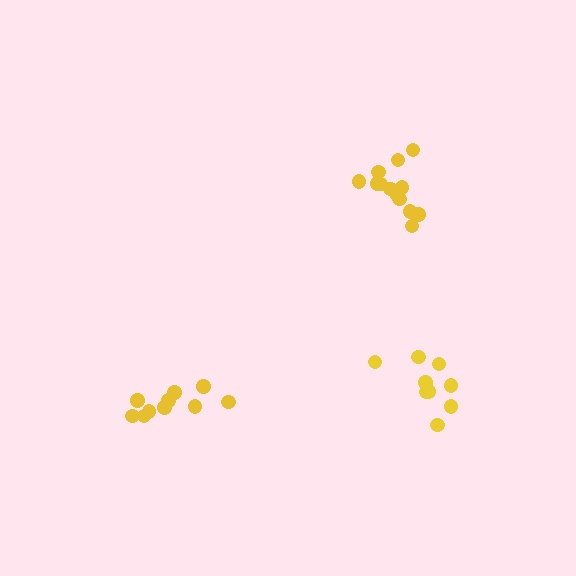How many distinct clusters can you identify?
There are 3 distinct clusters.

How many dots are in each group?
Group 1: 10 dots, Group 2: 13 dots, Group 3: 9 dots (32 total).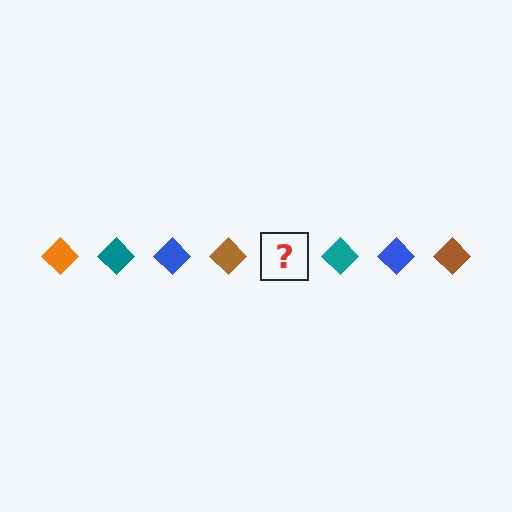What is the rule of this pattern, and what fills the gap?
The rule is that the pattern cycles through orange, teal, blue, brown diamonds. The gap should be filled with an orange diamond.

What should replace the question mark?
The question mark should be replaced with an orange diamond.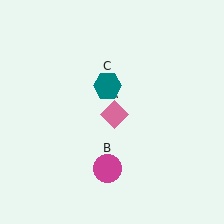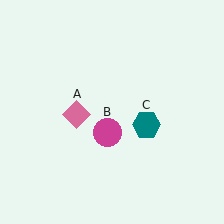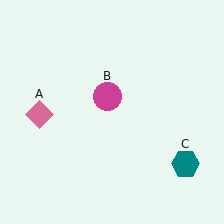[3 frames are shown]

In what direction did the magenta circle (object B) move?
The magenta circle (object B) moved up.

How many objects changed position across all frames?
3 objects changed position: pink diamond (object A), magenta circle (object B), teal hexagon (object C).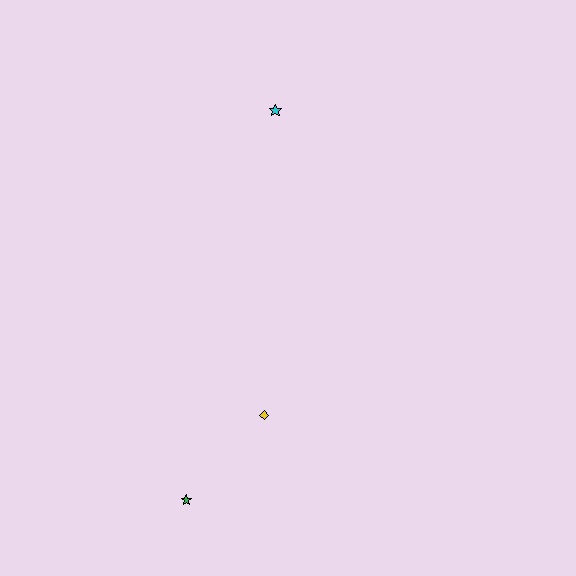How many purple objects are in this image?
There are no purple objects.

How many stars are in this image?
There are 2 stars.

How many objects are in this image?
There are 3 objects.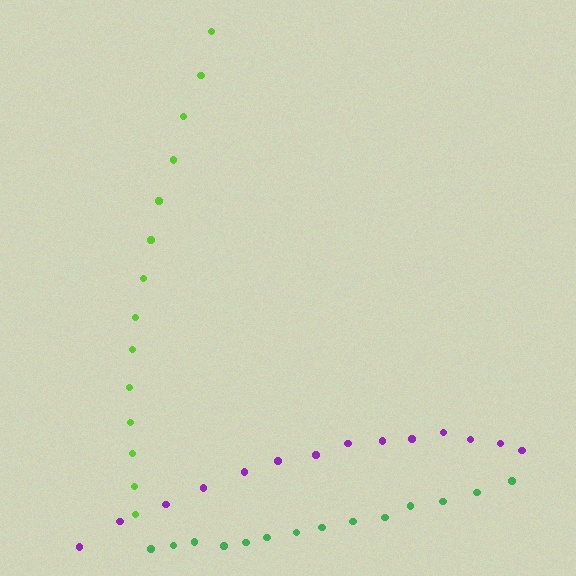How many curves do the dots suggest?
There are 3 distinct paths.